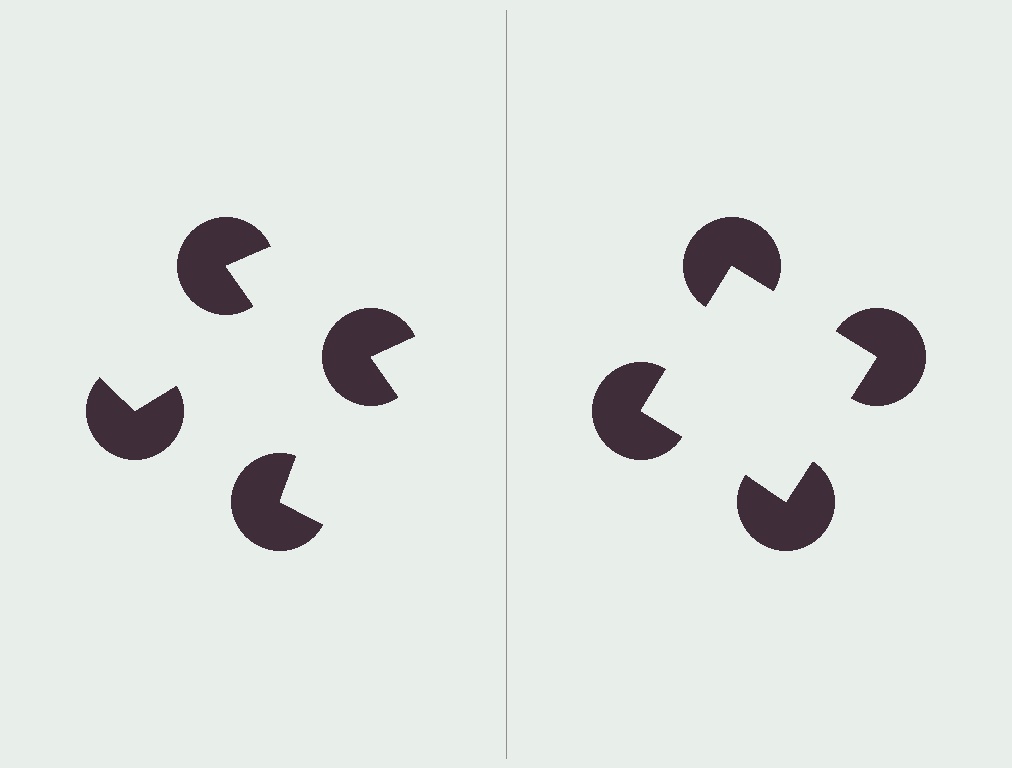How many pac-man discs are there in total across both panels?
8 — 4 on each side.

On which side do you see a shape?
An illusory square appears on the right side. On the left side the wedge cuts are rotated, so no coherent shape forms.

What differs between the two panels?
The pac-man discs are positioned identically on both sides; only the wedge orientations differ. On the right they align to a square; on the left they are misaligned.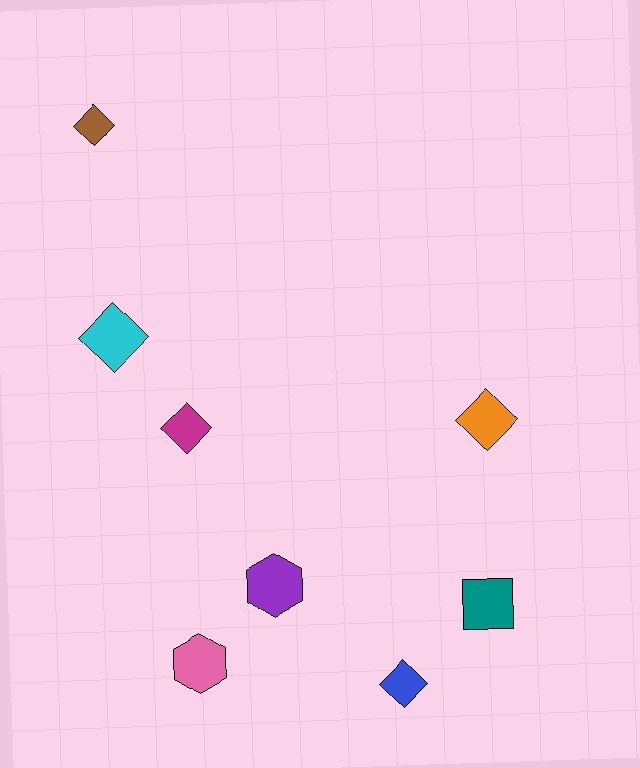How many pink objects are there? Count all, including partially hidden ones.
There is 1 pink object.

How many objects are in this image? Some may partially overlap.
There are 8 objects.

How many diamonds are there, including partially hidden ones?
There are 5 diamonds.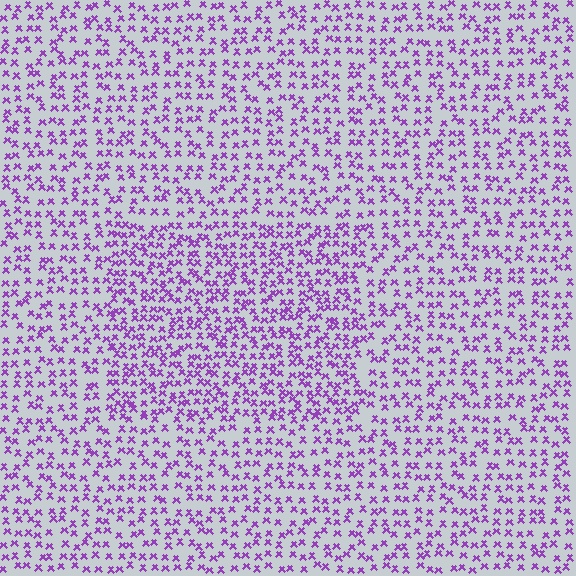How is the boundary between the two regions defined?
The boundary is defined by a change in element density (approximately 1.5x ratio). All elements are the same color, size, and shape.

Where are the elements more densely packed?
The elements are more densely packed inside the rectangle boundary.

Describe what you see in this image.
The image contains small purple elements arranged at two different densities. A rectangle-shaped region is visible where the elements are more densely packed than the surrounding area.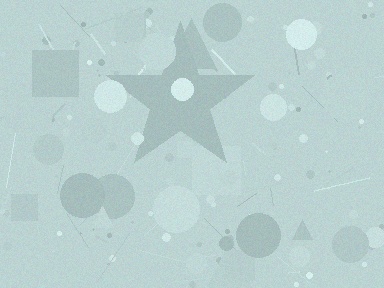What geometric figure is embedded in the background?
A star is embedded in the background.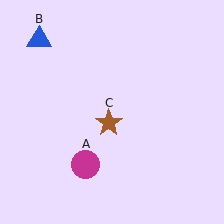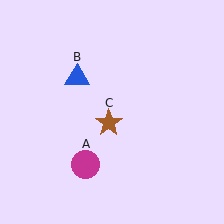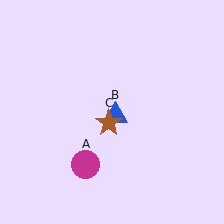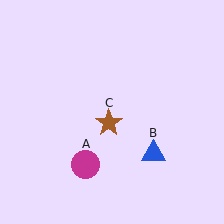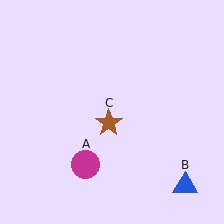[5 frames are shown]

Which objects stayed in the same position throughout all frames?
Magenta circle (object A) and brown star (object C) remained stationary.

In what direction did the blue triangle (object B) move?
The blue triangle (object B) moved down and to the right.